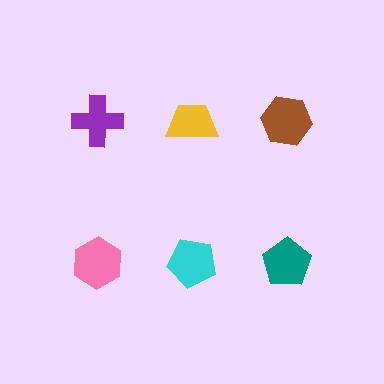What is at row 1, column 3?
A brown hexagon.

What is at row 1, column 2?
A yellow trapezoid.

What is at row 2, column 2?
A cyan pentagon.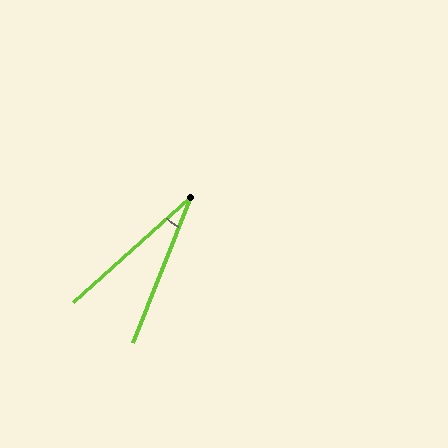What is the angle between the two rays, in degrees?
Approximately 26 degrees.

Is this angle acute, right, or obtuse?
It is acute.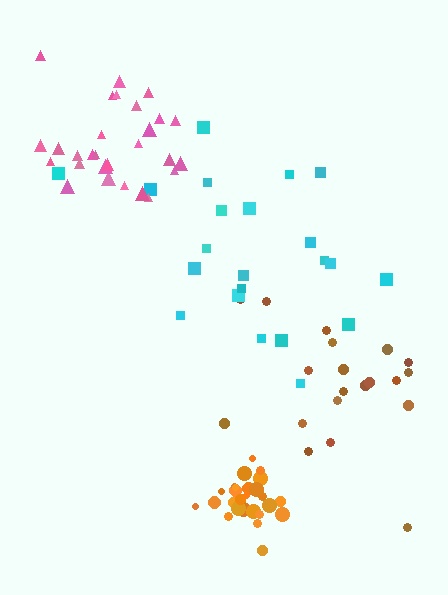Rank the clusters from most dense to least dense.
orange, pink, cyan, brown.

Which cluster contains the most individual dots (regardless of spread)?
Pink (28).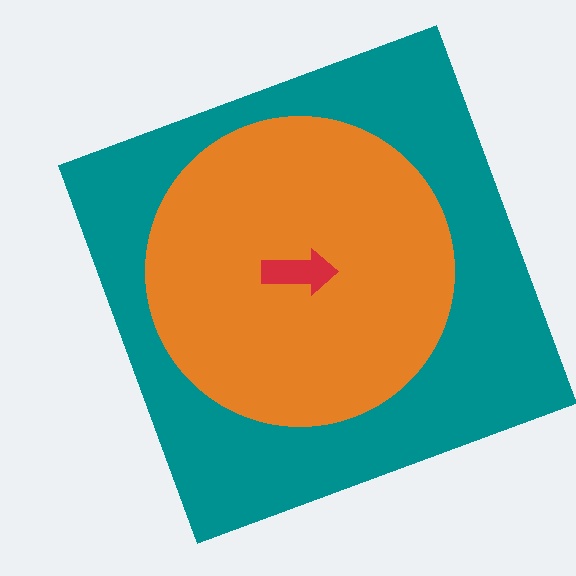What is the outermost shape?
The teal square.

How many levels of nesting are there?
3.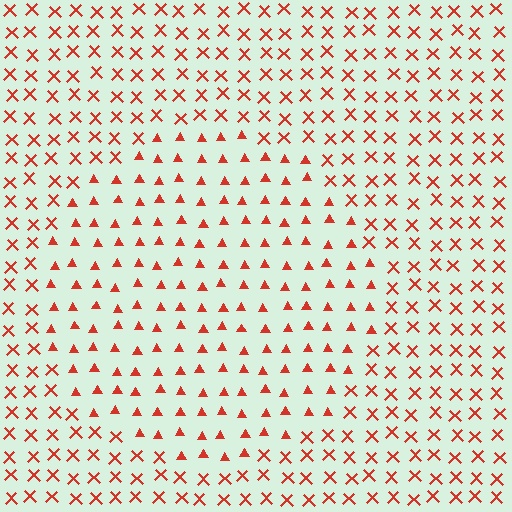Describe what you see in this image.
The image is filled with small red elements arranged in a uniform grid. A circle-shaped region contains triangles, while the surrounding area contains X marks. The boundary is defined purely by the change in element shape.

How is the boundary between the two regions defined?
The boundary is defined by a change in element shape: triangles inside vs. X marks outside. All elements share the same color and spacing.